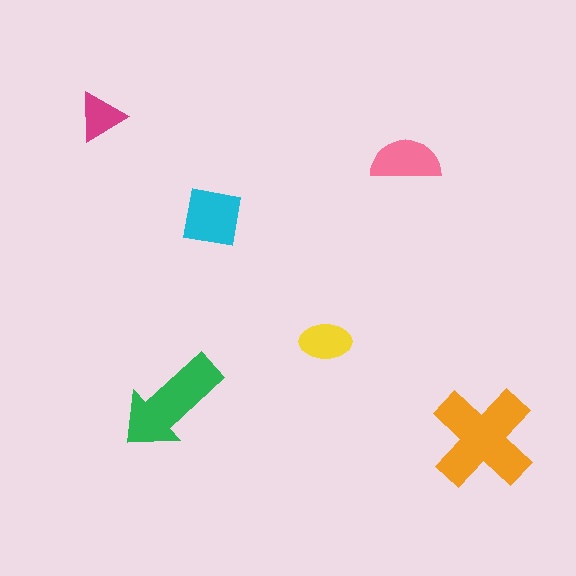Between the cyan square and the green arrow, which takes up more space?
The green arrow.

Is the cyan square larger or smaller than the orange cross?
Smaller.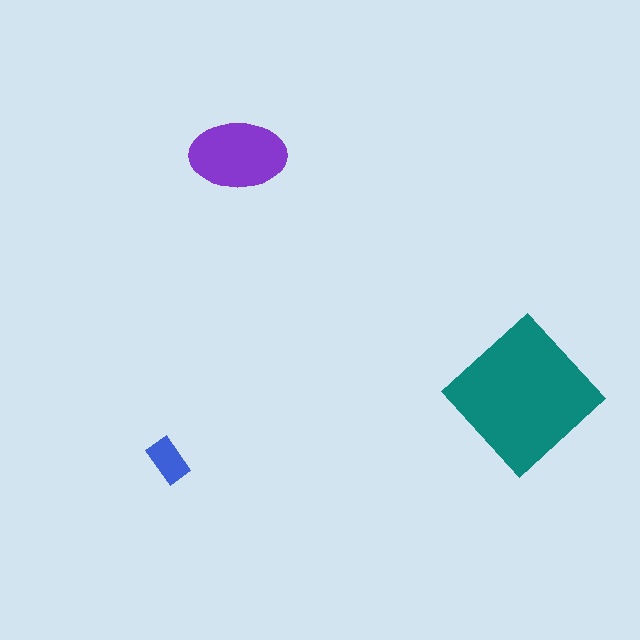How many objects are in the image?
There are 3 objects in the image.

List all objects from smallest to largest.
The blue rectangle, the purple ellipse, the teal diamond.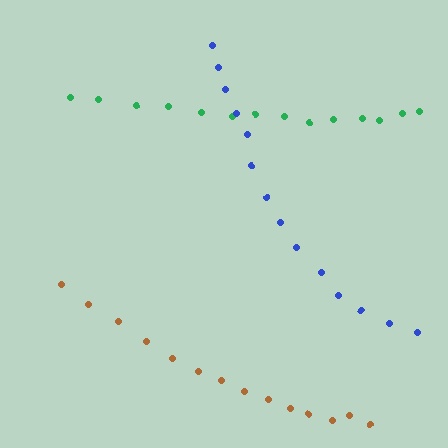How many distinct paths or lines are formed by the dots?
There are 3 distinct paths.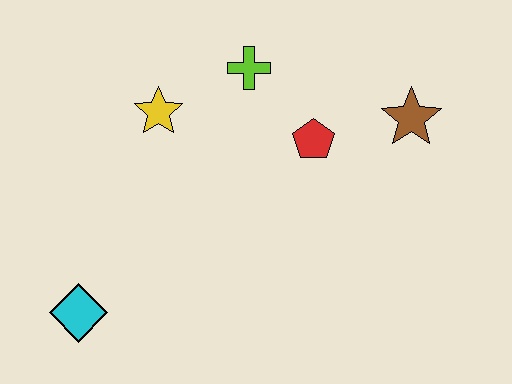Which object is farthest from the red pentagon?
The cyan diamond is farthest from the red pentagon.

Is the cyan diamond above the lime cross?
No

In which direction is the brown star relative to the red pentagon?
The brown star is to the right of the red pentagon.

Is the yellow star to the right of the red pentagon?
No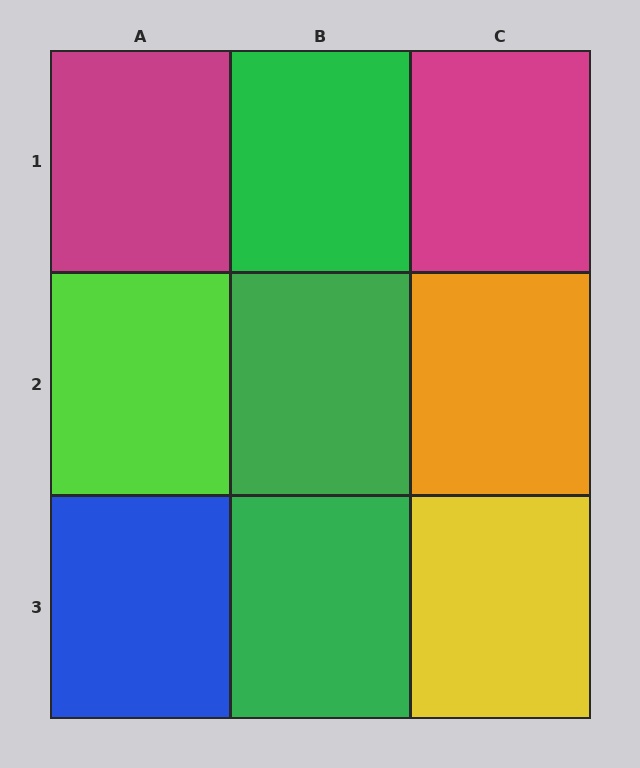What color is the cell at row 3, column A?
Blue.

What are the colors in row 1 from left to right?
Magenta, green, magenta.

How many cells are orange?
1 cell is orange.